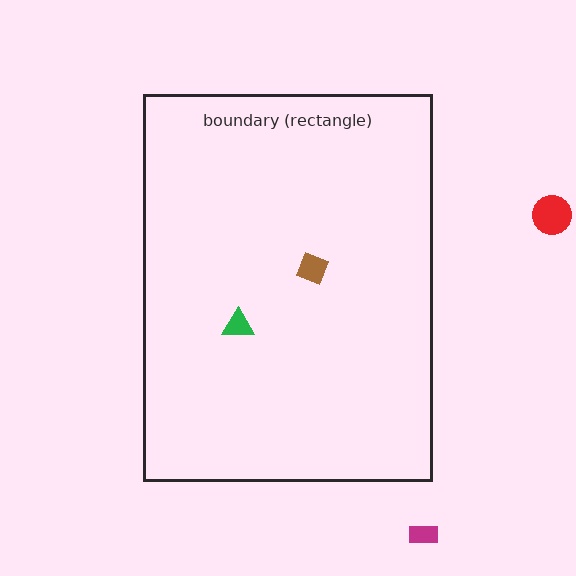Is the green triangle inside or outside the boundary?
Inside.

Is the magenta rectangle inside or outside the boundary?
Outside.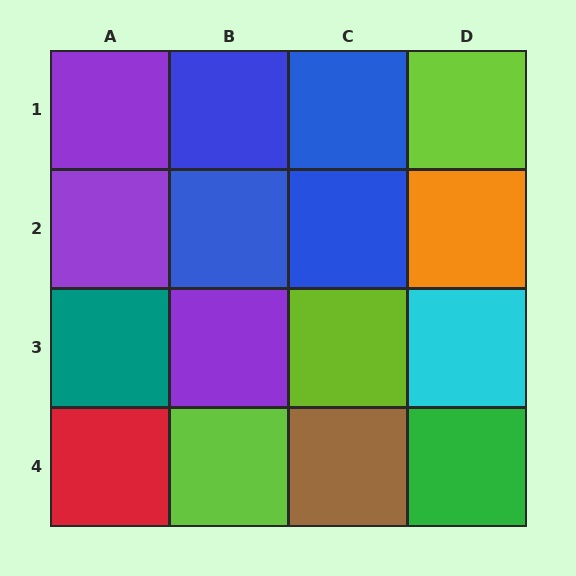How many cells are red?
1 cell is red.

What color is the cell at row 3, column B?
Purple.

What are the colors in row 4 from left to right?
Red, lime, brown, green.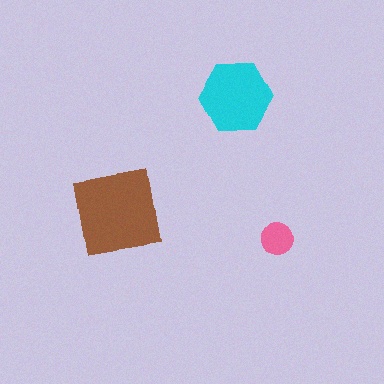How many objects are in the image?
There are 3 objects in the image.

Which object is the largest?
The brown square.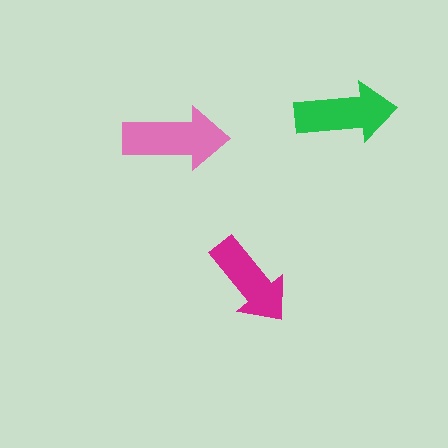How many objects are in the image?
There are 3 objects in the image.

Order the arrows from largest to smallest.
the pink one, the green one, the magenta one.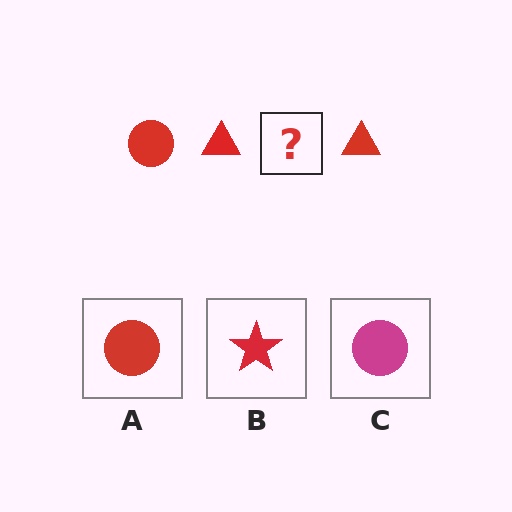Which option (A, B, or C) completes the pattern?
A.